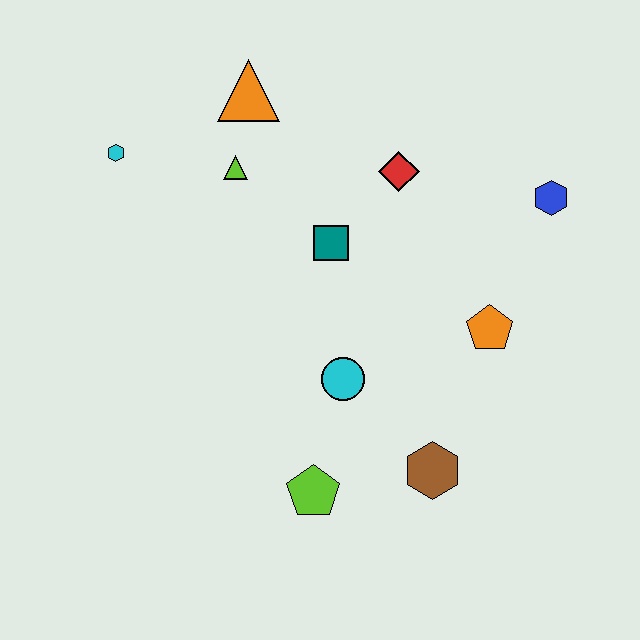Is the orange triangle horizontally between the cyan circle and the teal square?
No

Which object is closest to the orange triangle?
The lime triangle is closest to the orange triangle.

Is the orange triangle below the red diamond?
No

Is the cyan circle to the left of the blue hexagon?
Yes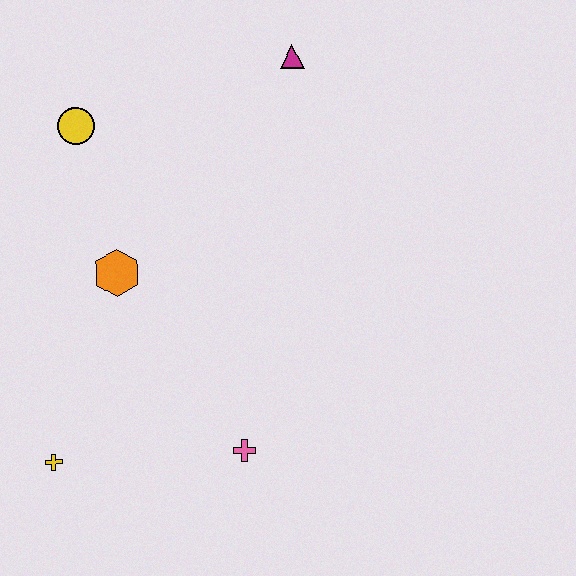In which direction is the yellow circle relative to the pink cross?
The yellow circle is above the pink cross.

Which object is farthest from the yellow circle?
The pink cross is farthest from the yellow circle.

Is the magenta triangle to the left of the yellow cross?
No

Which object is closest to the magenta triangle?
The yellow circle is closest to the magenta triangle.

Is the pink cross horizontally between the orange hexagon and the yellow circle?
No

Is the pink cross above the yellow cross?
Yes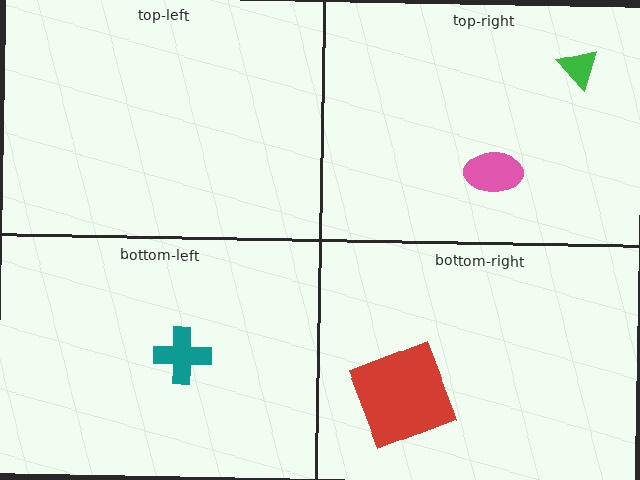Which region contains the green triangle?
The top-right region.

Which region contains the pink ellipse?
The top-right region.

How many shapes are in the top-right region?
2.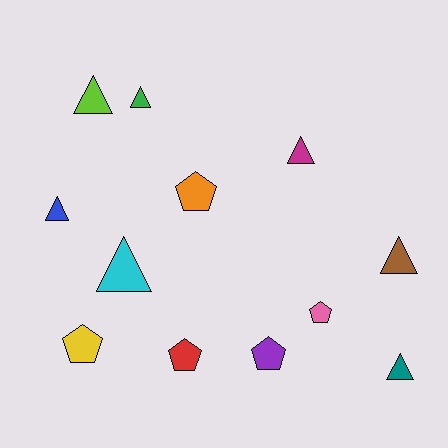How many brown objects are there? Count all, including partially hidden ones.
There is 1 brown object.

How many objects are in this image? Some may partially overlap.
There are 12 objects.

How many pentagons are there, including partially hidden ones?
There are 5 pentagons.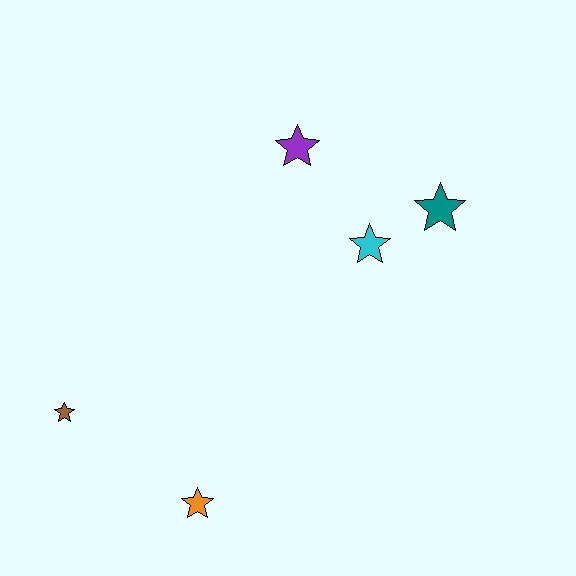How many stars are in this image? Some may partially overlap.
There are 5 stars.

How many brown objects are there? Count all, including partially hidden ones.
There is 1 brown object.